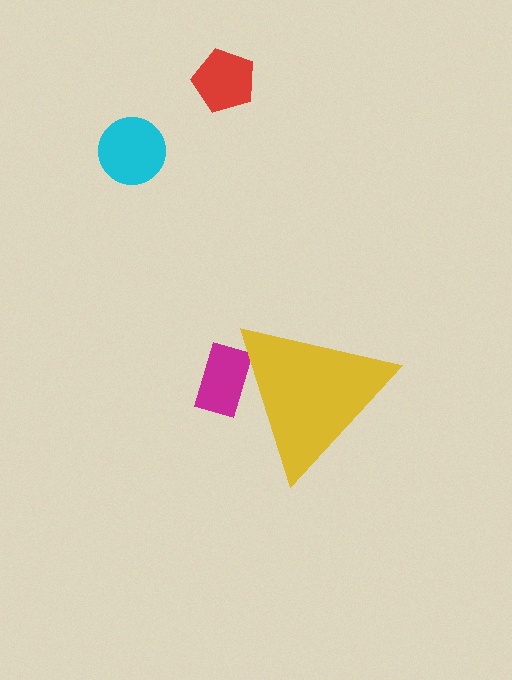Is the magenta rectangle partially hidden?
Yes, the magenta rectangle is partially hidden behind the yellow triangle.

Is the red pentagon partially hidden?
No, the red pentagon is fully visible.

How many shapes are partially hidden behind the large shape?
1 shape is partially hidden.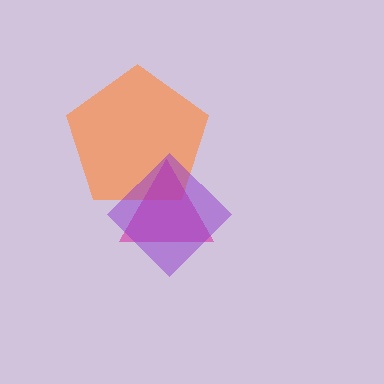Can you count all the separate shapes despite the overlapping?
Yes, there are 3 separate shapes.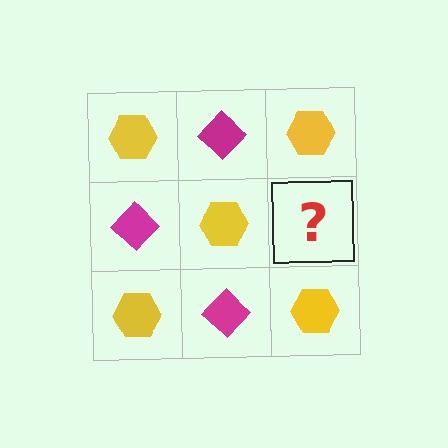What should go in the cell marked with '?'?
The missing cell should contain a magenta diamond.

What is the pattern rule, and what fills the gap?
The rule is that it alternates yellow hexagon and magenta diamond in a checkerboard pattern. The gap should be filled with a magenta diamond.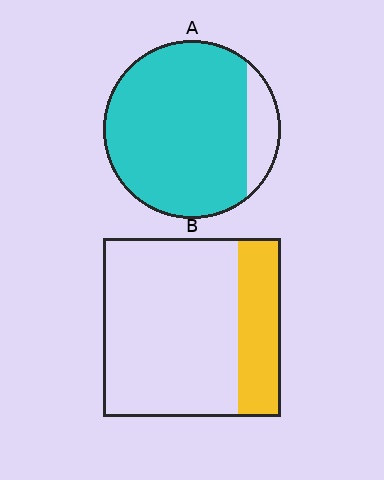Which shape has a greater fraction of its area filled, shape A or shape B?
Shape A.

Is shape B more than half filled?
No.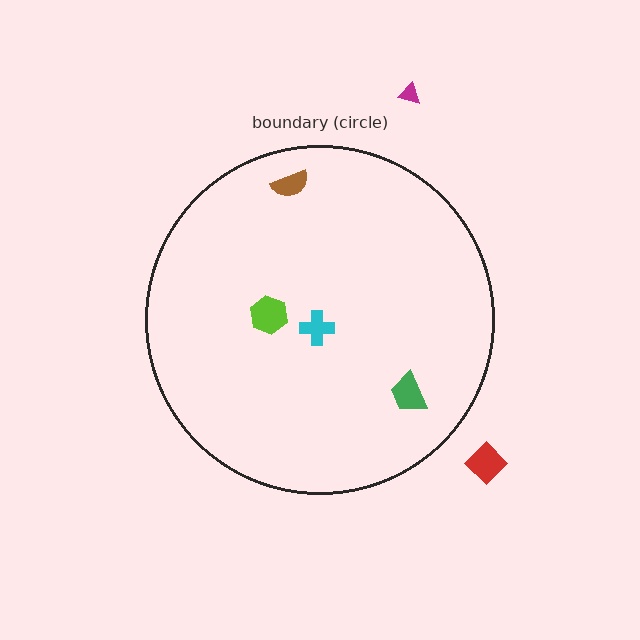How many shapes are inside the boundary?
4 inside, 2 outside.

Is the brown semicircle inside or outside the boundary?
Inside.